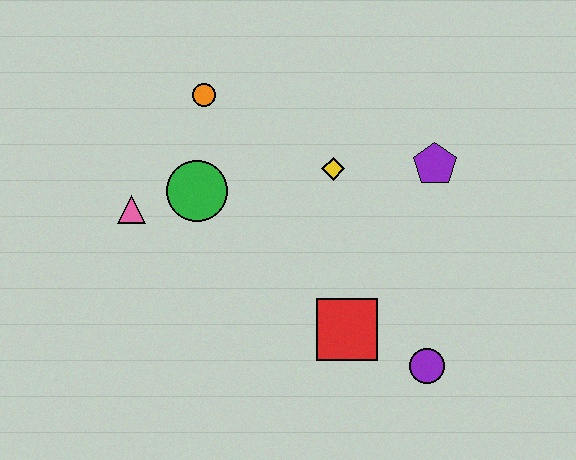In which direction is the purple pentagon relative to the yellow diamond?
The purple pentagon is to the right of the yellow diamond.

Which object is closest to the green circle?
The pink triangle is closest to the green circle.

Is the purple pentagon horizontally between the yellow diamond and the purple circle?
No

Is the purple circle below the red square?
Yes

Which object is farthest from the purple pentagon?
The pink triangle is farthest from the purple pentagon.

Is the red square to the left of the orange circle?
No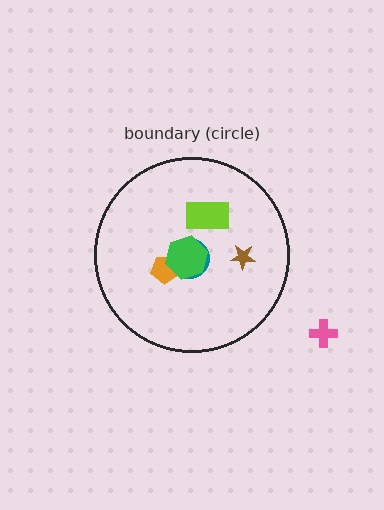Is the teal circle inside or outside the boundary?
Inside.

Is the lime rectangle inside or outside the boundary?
Inside.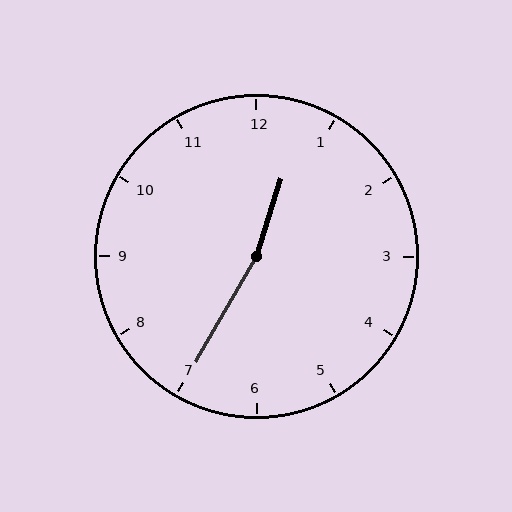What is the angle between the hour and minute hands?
Approximately 168 degrees.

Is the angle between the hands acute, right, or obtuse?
It is obtuse.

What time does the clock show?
12:35.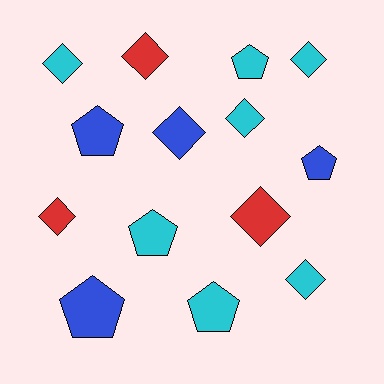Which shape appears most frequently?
Diamond, with 8 objects.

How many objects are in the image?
There are 14 objects.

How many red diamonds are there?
There are 3 red diamonds.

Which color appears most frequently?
Cyan, with 7 objects.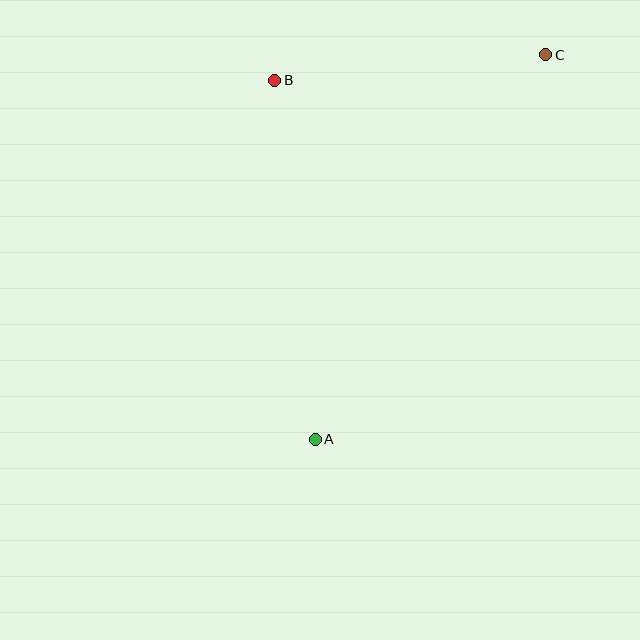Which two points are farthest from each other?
Points A and C are farthest from each other.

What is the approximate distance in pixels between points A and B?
The distance between A and B is approximately 361 pixels.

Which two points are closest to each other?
Points B and C are closest to each other.